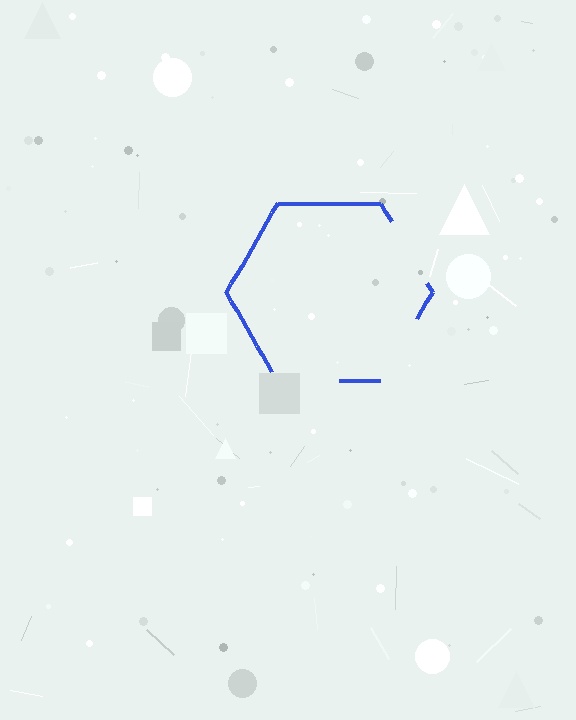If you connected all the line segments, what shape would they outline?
They would outline a hexagon.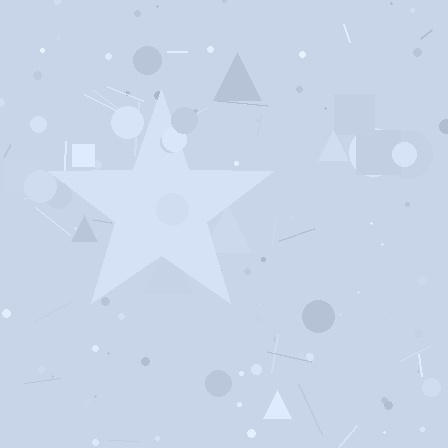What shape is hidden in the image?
A star is hidden in the image.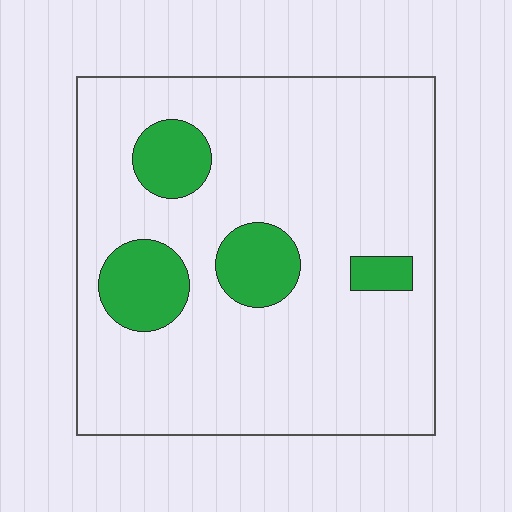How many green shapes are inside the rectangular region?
4.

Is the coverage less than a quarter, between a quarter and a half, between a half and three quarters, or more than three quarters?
Less than a quarter.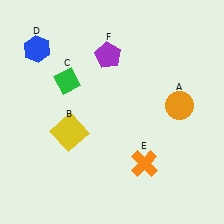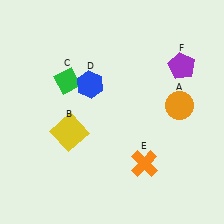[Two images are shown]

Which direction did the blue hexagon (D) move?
The blue hexagon (D) moved right.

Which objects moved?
The objects that moved are: the blue hexagon (D), the purple pentagon (F).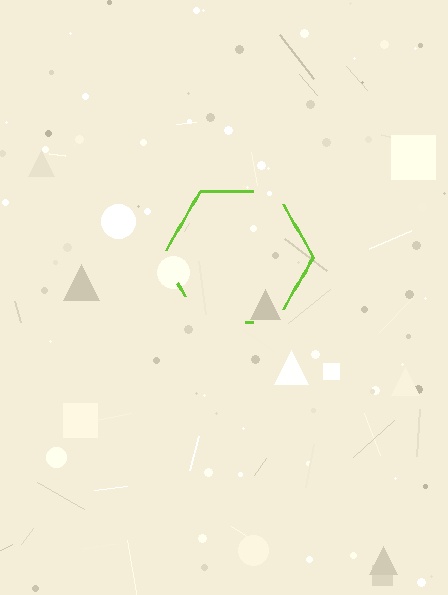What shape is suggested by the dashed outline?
The dashed outline suggests a hexagon.